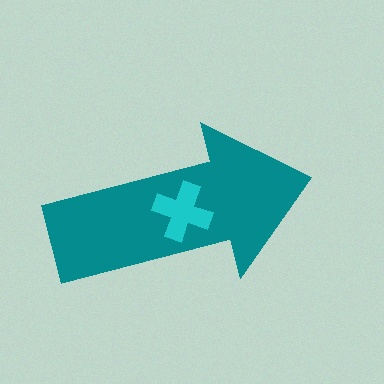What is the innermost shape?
The cyan cross.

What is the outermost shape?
The teal arrow.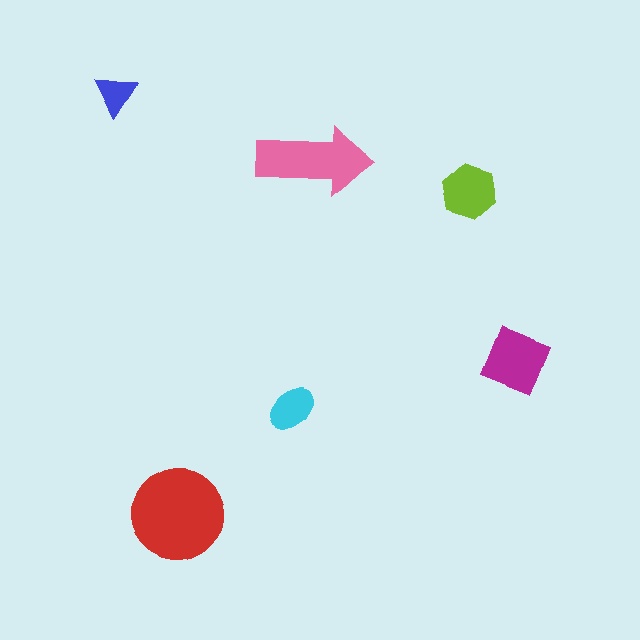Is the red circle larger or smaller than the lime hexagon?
Larger.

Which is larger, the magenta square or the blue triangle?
The magenta square.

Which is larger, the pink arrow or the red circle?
The red circle.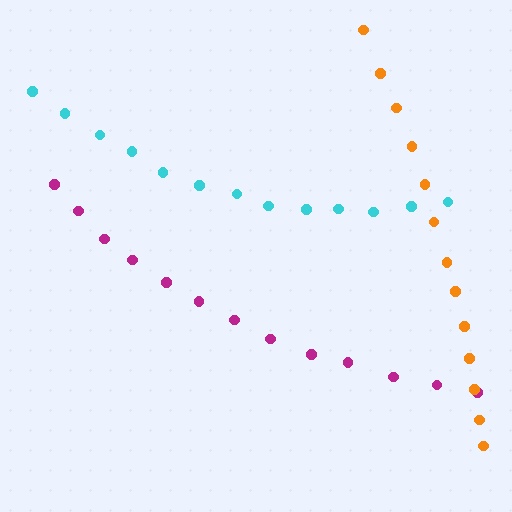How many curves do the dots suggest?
There are 3 distinct paths.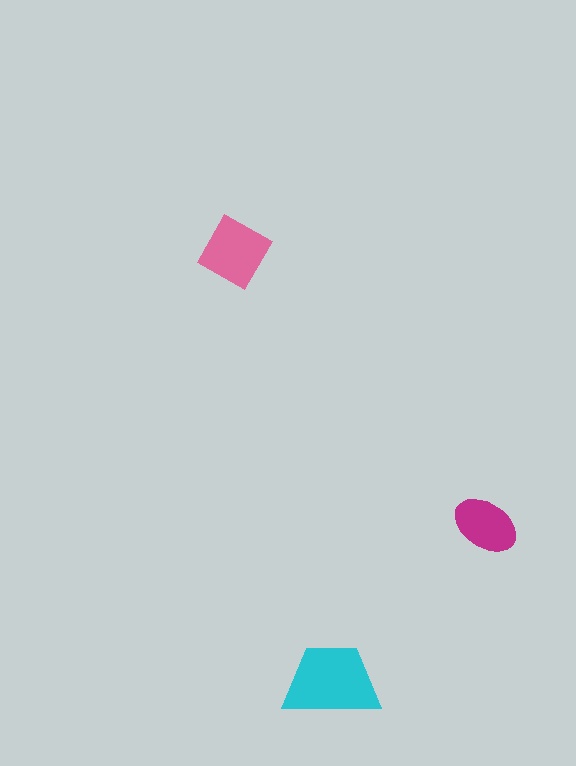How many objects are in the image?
There are 3 objects in the image.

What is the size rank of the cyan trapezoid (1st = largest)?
1st.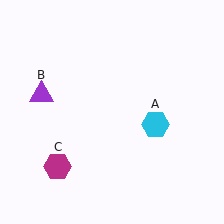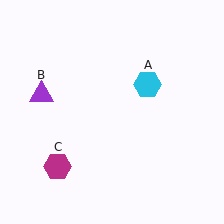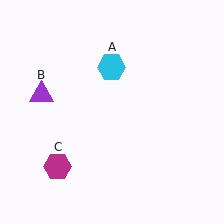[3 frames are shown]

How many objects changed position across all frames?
1 object changed position: cyan hexagon (object A).